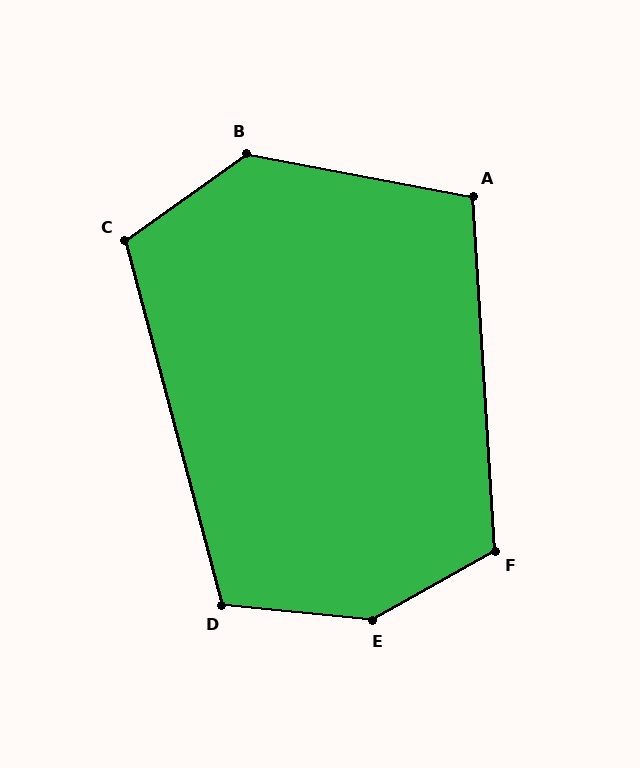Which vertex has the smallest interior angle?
A, at approximately 104 degrees.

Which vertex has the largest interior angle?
E, at approximately 145 degrees.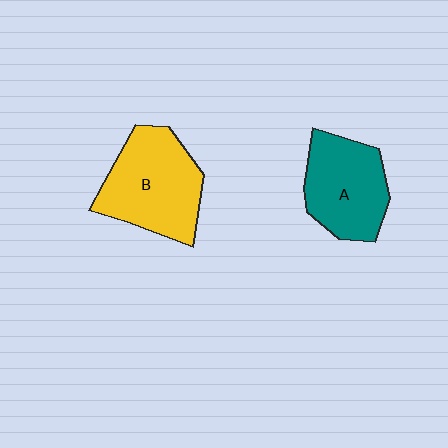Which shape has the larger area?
Shape B (yellow).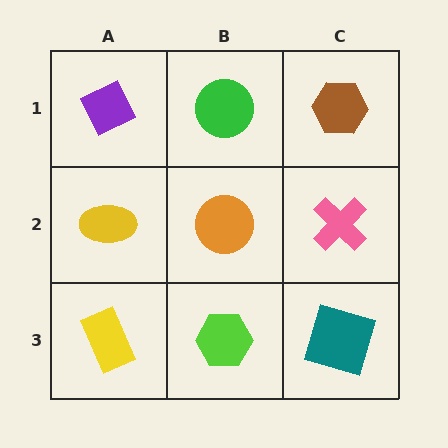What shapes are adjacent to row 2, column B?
A green circle (row 1, column B), a lime hexagon (row 3, column B), a yellow ellipse (row 2, column A), a pink cross (row 2, column C).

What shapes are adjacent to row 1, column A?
A yellow ellipse (row 2, column A), a green circle (row 1, column B).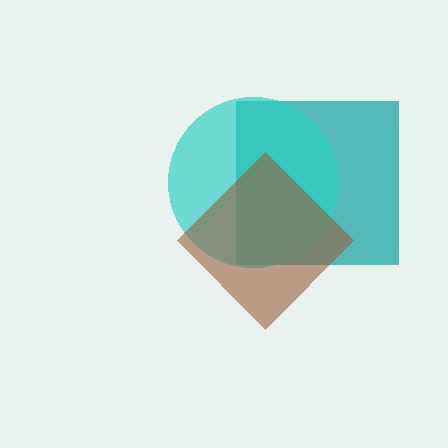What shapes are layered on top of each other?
The layered shapes are: a teal square, a cyan circle, a brown diamond.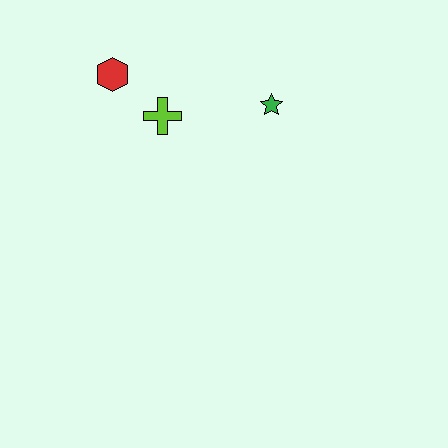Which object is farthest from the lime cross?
The green star is farthest from the lime cross.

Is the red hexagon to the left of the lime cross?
Yes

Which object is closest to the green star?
The lime cross is closest to the green star.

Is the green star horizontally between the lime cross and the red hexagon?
No